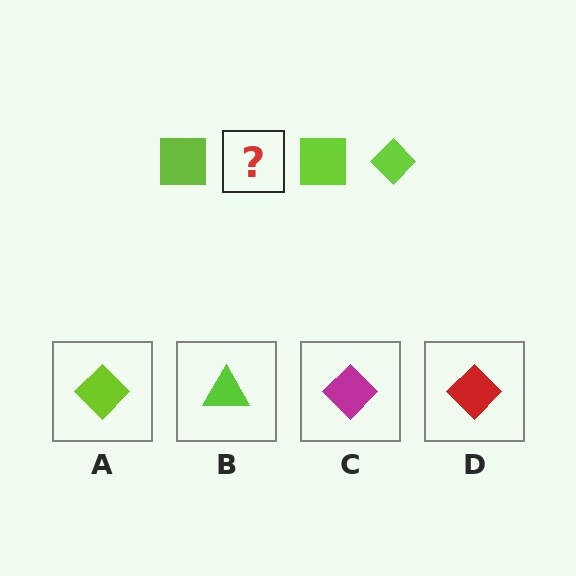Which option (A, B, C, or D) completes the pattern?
A.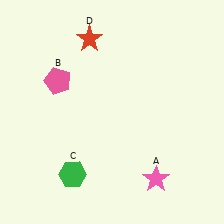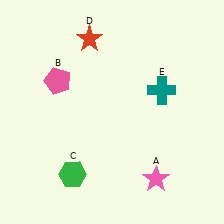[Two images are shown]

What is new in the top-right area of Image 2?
A teal cross (E) was added in the top-right area of Image 2.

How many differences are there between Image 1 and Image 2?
There is 1 difference between the two images.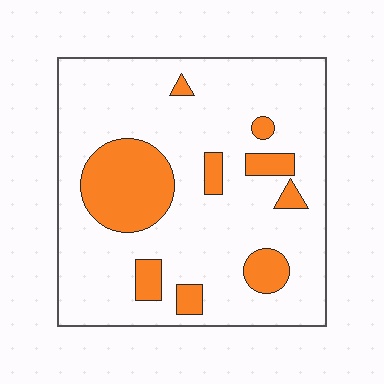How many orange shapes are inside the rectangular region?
9.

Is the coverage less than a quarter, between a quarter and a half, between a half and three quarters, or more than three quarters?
Less than a quarter.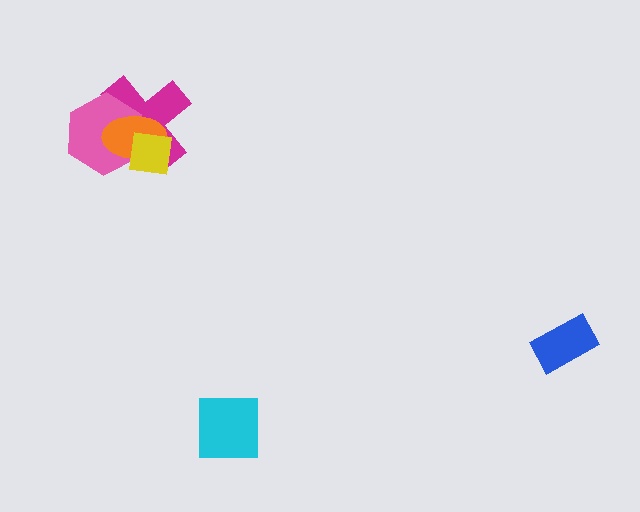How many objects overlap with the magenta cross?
3 objects overlap with the magenta cross.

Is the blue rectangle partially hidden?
No, no other shape covers it.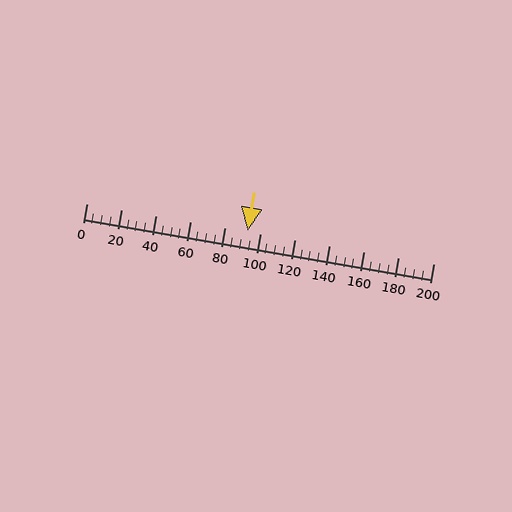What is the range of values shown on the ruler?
The ruler shows values from 0 to 200.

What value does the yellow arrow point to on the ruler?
The yellow arrow points to approximately 93.